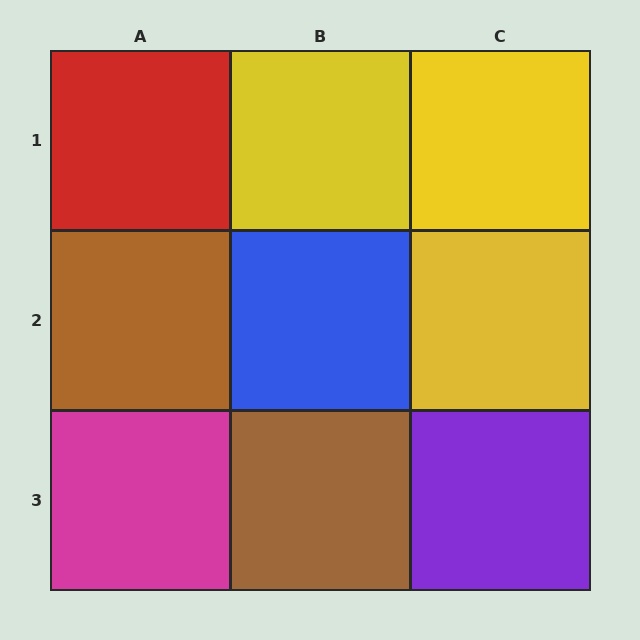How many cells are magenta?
1 cell is magenta.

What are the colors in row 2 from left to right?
Brown, blue, yellow.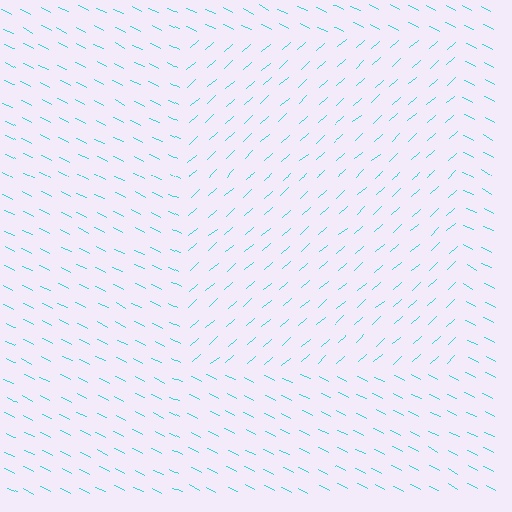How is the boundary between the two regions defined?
The boundary is defined purely by a change in line orientation (approximately 68 degrees difference). All lines are the same color and thickness.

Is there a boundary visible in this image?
Yes, there is a texture boundary formed by a change in line orientation.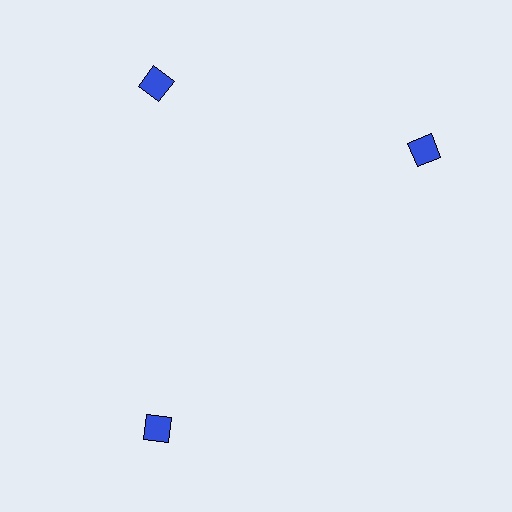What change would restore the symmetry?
The symmetry would be restored by rotating it back into even spacing with its neighbors so that all 3 squares sit at equal angles and equal distance from the center.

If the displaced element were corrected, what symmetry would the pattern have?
It would have 3-fold rotational symmetry — the pattern would map onto itself every 120 degrees.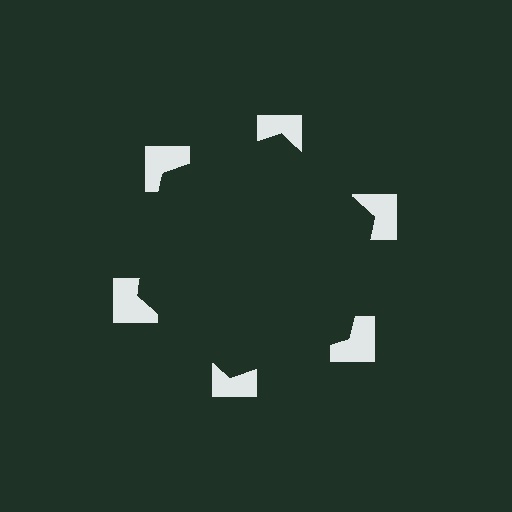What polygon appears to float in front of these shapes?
An illusory hexagon — its edges are inferred from the aligned wedge cuts in the notched squares, not physically drawn.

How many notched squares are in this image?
There are 6 — one at each vertex of the illusory hexagon.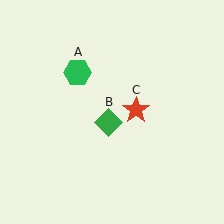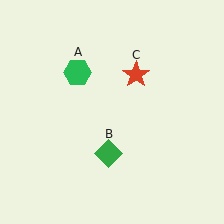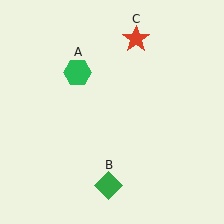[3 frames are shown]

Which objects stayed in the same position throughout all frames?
Green hexagon (object A) remained stationary.